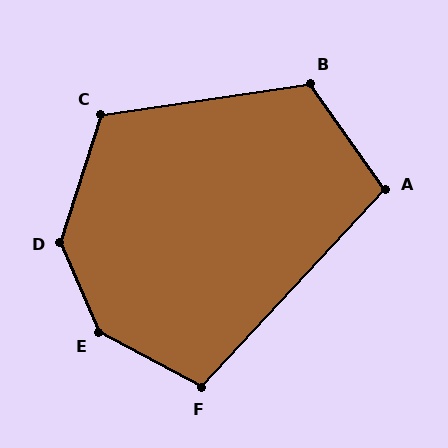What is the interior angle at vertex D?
Approximately 139 degrees (obtuse).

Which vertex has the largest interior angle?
E, at approximately 142 degrees.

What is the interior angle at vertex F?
Approximately 104 degrees (obtuse).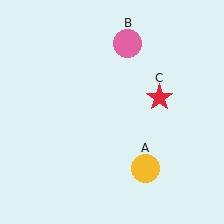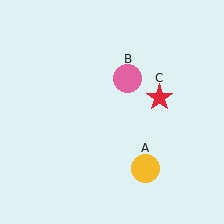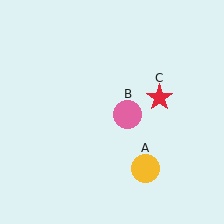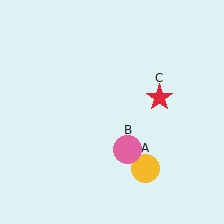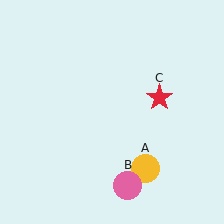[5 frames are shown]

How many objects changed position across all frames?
1 object changed position: pink circle (object B).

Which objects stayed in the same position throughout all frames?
Yellow circle (object A) and red star (object C) remained stationary.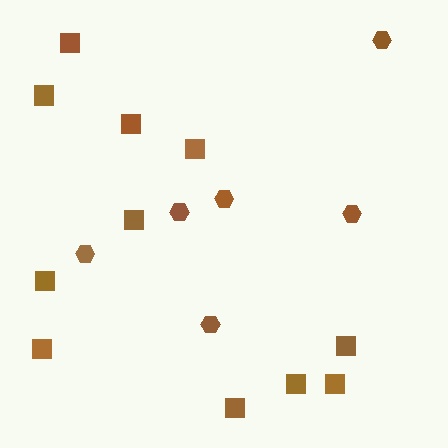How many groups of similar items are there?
There are 2 groups: one group of squares (11) and one group of hexagons (6).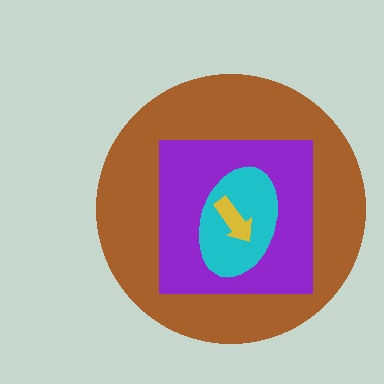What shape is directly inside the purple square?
The cyan ellipse.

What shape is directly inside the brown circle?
The purple square.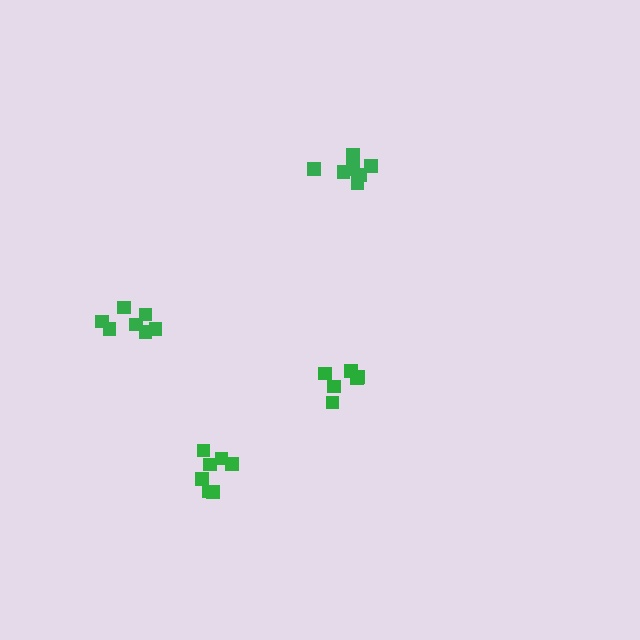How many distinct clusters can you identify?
There are 4 distinct clusters.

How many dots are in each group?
Group 1: 7 dots, Group 2: 6 dots, Group 3: 7 dots, Group 4: 7 dots (27 total).